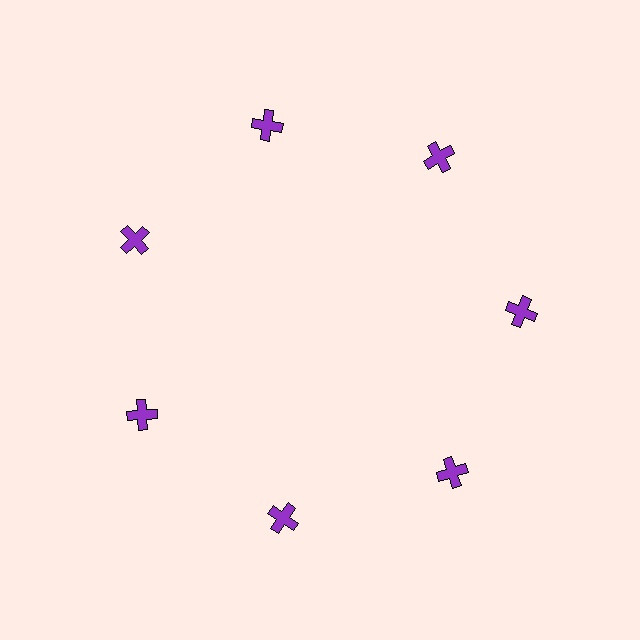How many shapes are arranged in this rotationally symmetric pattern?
There are 7 shapes, arranged in 7 groups of 1.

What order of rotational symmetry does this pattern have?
This pattern has 7-fold rotational symmetry.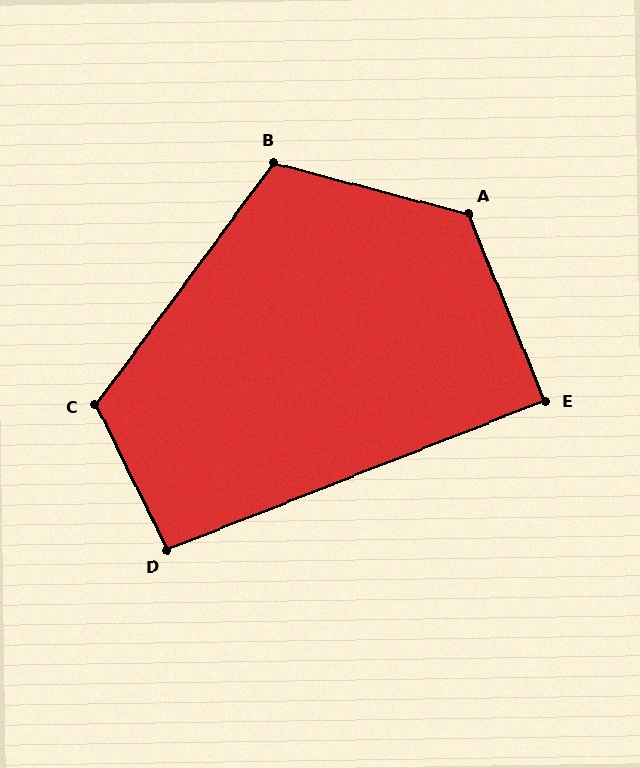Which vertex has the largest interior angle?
A, at approximately 127 degrees.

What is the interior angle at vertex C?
Approximately 117 degrees (obtuse).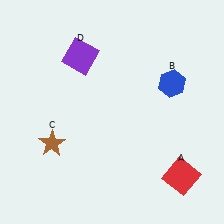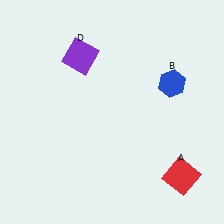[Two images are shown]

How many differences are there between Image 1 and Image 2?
There is 1 difference between the two images.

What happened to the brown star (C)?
The brown star (C) was removed in Image 2. It was in the bottom-left area of Image 1.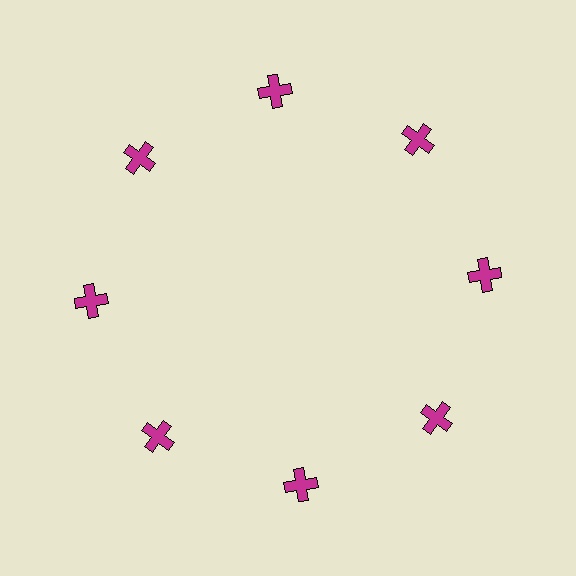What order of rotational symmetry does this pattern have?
This pattern has 8-fold rotational symmetry.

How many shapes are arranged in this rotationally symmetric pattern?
There are 8 shapes, arranged in 8 groups of 1.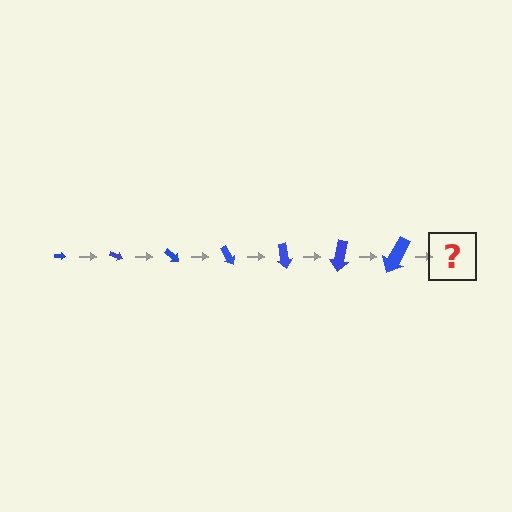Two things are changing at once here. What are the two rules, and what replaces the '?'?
The two rules are that the arrow grows larger each step and it rotates 20 degrees each step. The '?' should be an arrow, larger than the previous one and rotated 140 degrees from the start.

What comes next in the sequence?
The next element should be an arrow, larger than the previous one and rotated 140 degrees from the start.